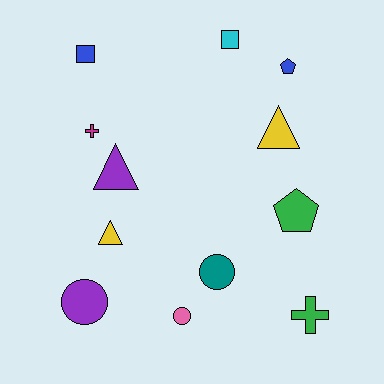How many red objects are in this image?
There are no red objects.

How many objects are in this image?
There are 12 objects.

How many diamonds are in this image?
There are no diamonds.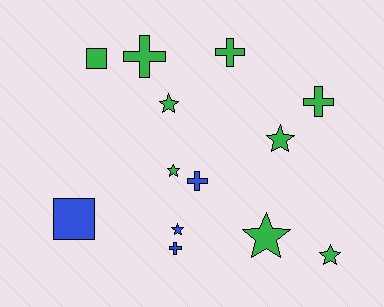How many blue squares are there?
There is 1 blue square.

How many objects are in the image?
There are 13 objects.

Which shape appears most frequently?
Star, with 6 objects.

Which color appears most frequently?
Green, with 9 objects.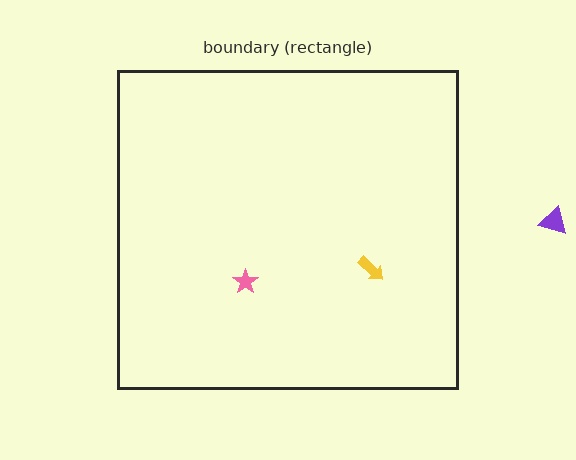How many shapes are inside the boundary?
2 inside, 1 outside.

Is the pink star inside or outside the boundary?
Inside.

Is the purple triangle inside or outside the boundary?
Outside.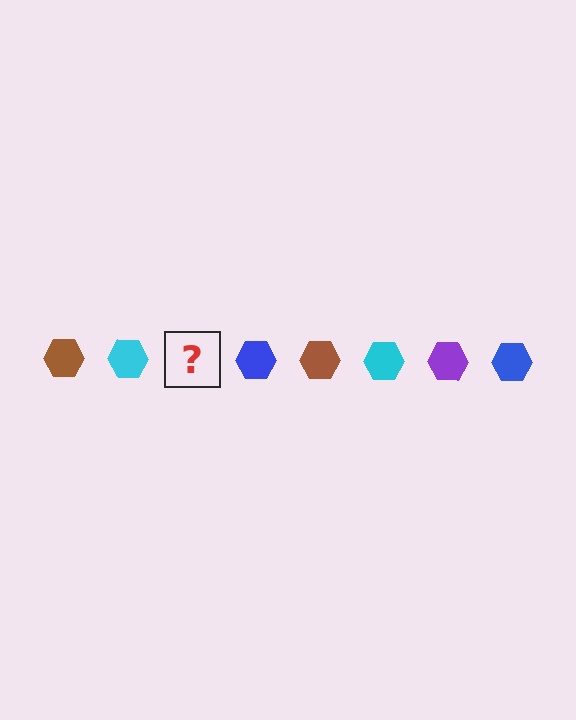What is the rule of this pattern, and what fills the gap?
The rule is that the pattern cycles through brown, cyan, purple, blue hexagons. The gap should be filled with a purple hexagon.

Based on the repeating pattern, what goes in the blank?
The blank should be a purple hexagon.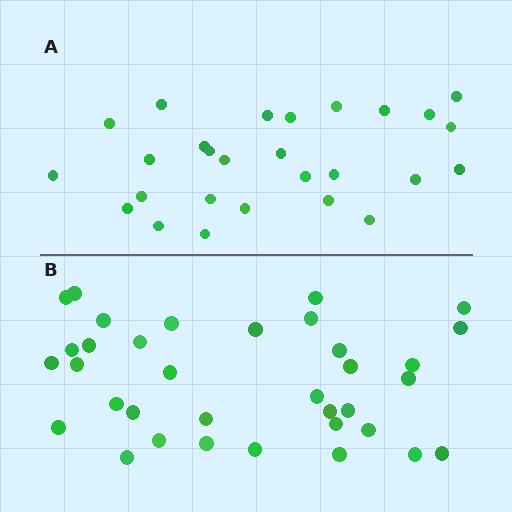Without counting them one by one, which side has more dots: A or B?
Region B (the bottom region) has more dots.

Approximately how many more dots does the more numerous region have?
Region B has roughly 8 or so more dots than region A.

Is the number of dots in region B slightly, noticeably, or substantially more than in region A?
Region B has noticeably more, but not dramatically so. The ratio is roughly 1.3 to 1.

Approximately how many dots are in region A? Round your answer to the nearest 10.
About 30 dots. (The exact count is 27, which rounds to 30.)